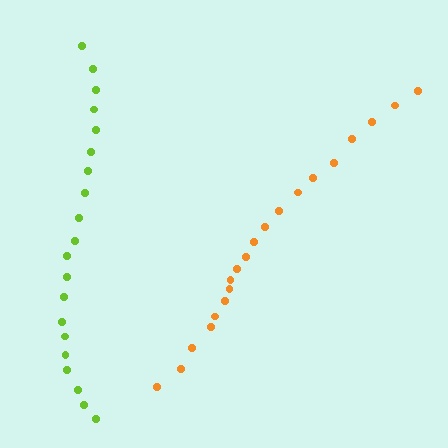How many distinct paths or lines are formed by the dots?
There are 2 distinct paths.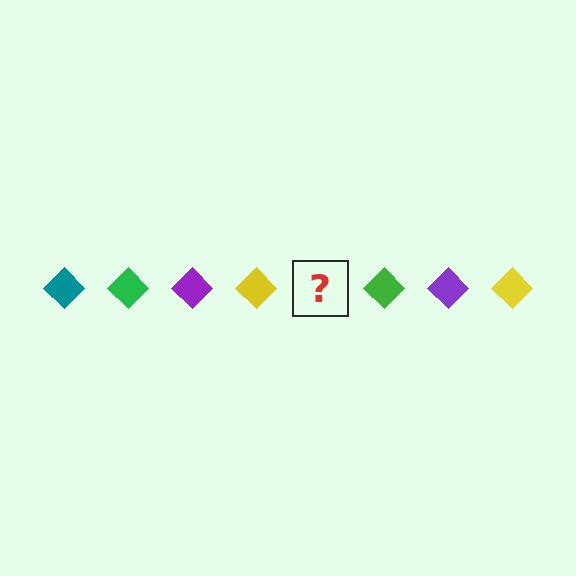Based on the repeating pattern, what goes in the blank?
The blank should be a teal diamond.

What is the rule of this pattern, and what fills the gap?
The rule is that the pattern cycles through teal, green, purple, yellow diamonds. The gap should be filled with a teal diamond.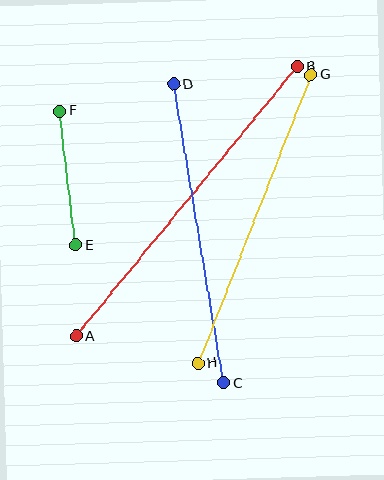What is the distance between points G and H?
The distance is approximately 310 pixels.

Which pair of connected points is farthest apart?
Points A and B are farthest apart.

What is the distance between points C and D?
The distance is approximately 303 pixels.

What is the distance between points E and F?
The distance is approximately 135 pixels.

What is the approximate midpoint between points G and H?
The midpoint is at approximately (254, 219) pixels.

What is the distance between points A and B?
The distance is approximately 349 pixels.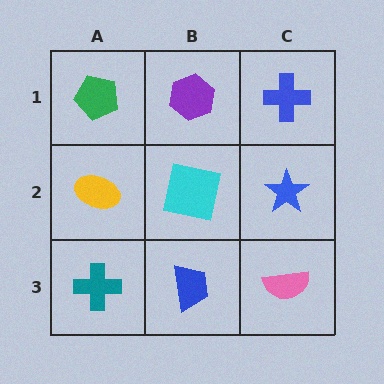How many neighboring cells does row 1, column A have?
2.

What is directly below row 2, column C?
A pink semicircle.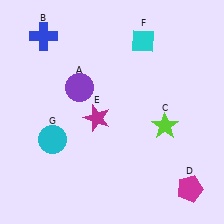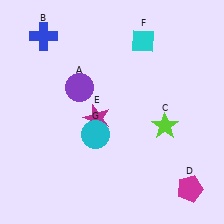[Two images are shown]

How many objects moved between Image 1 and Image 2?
1 object moved between the two images.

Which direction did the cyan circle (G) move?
The cyan circle (G) moved right.